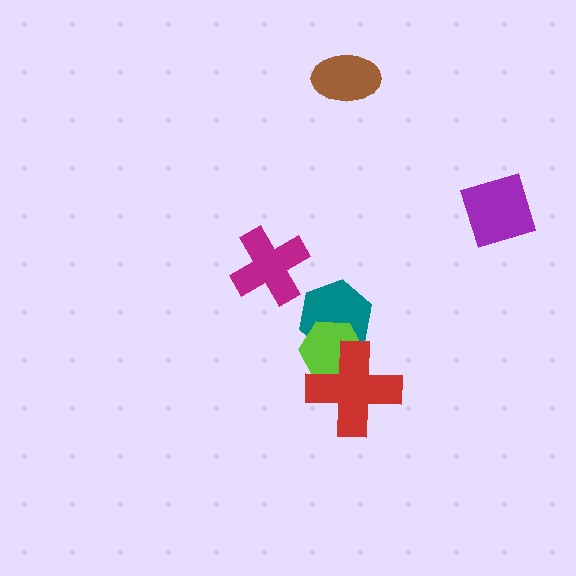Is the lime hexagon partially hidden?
Yes, it is partially covered by another shape.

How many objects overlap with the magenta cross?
0 objects overlap with the magenta cross.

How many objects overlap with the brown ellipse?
0 objects overlap with the brown ellipse.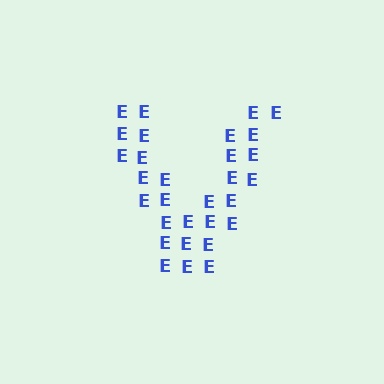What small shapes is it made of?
It is made of small letter E's.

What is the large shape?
The large shape is the letter V.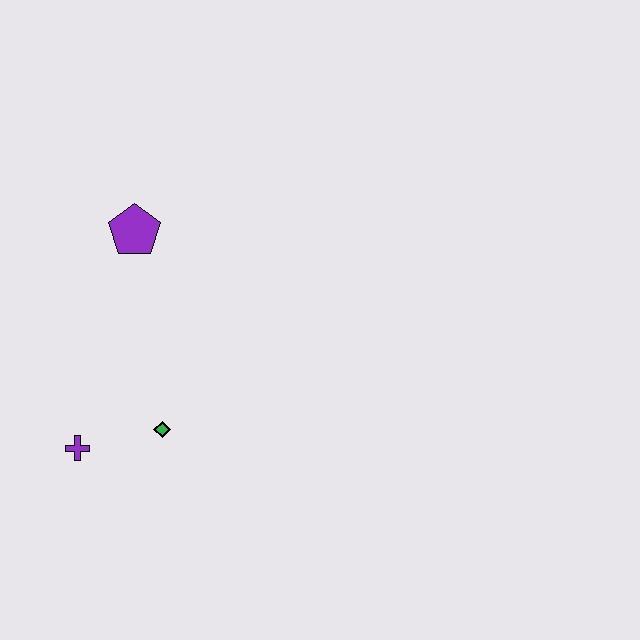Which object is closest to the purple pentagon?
The green diamond is closest to the purple pentagon.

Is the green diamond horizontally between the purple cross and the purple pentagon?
No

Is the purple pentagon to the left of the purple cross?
No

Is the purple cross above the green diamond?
No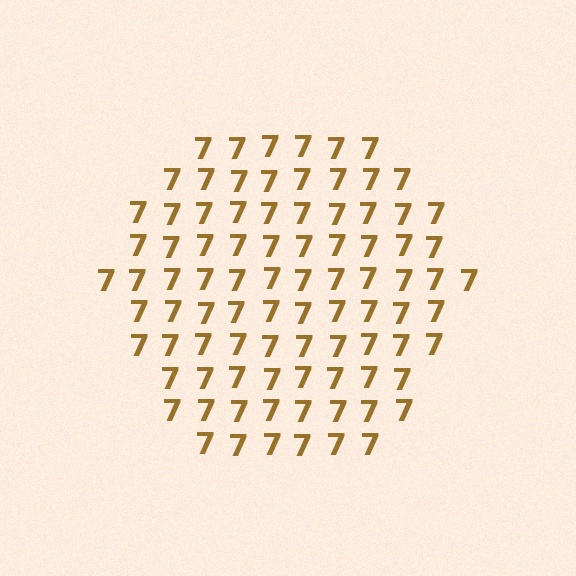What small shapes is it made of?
It is made of small digit 7's.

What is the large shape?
The large shape is a hexagon.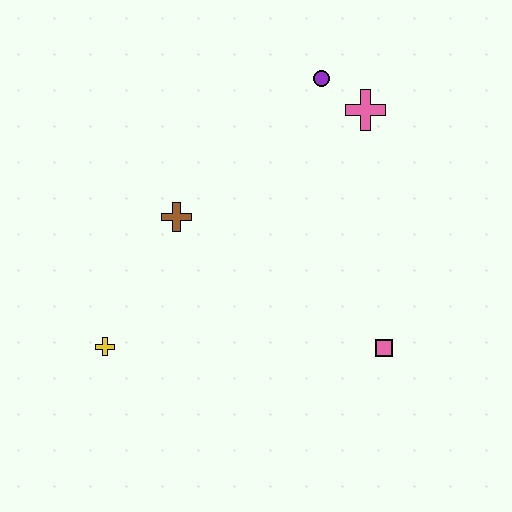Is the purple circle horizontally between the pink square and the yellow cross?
Yes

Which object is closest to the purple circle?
The pink cross is closest to the purple circle.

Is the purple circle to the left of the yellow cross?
No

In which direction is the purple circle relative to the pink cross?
The purple circle is to the left of the pink cross.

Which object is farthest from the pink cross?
The yellow cross is farthest from the pink cross.